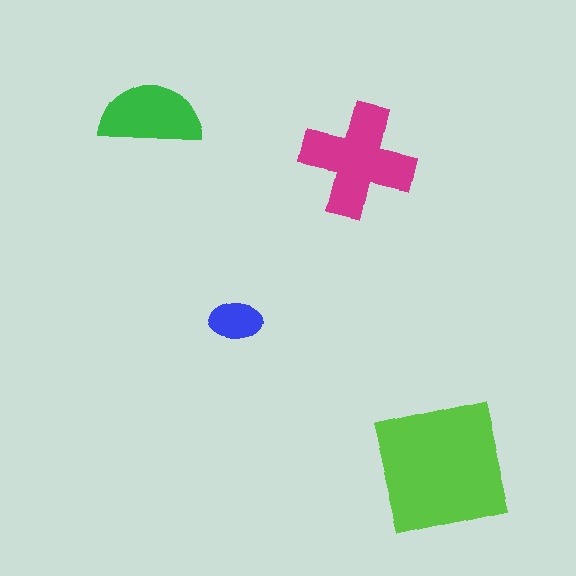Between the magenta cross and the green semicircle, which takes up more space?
The magenta cross.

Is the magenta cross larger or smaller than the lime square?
Smaller.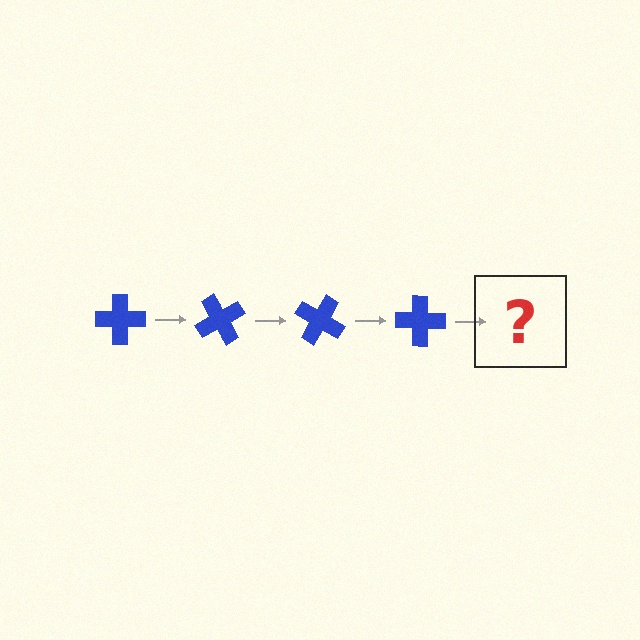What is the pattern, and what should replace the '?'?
The pattern is that the cross rotates 60 degrees each step. The '?' should be a blue cross rotated 240 degrees.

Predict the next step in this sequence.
The next step is a blue cross rotated 240 degrees.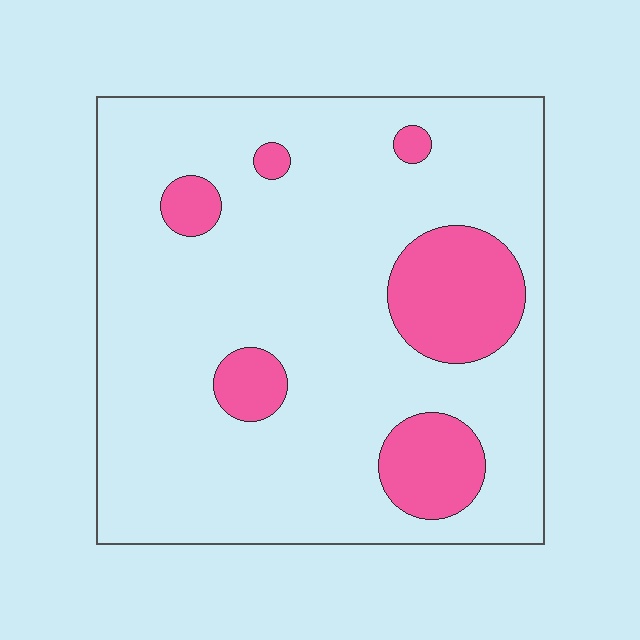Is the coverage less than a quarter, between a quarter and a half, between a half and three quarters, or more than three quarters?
Less than a quarter.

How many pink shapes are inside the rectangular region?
6.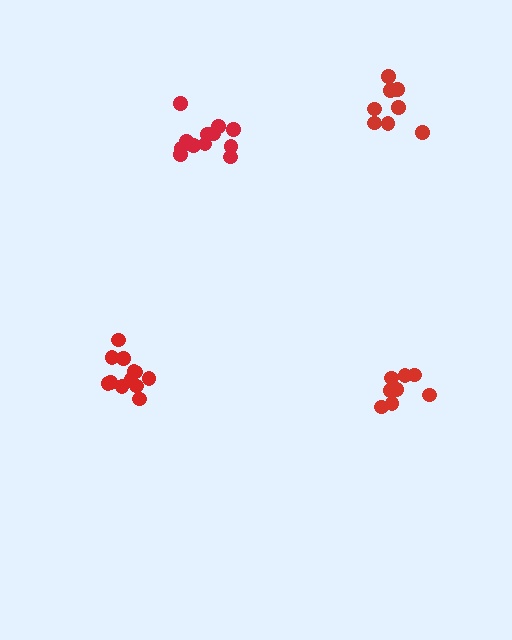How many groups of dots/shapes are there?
There are 4 groups.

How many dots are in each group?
Group 1: 8 dots, Group 2: 12 dots, Group 3: 12 dots, Group 4: 8 dots (40 total).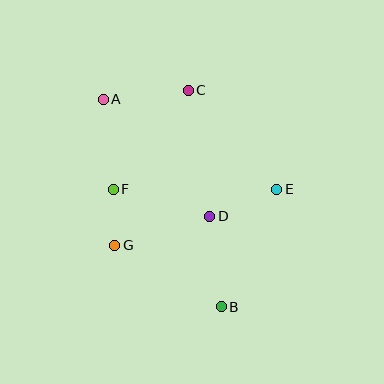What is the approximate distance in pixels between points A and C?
The distance between A and C is approximately 85 pixels.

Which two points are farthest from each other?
Points A and B are farthest from each other.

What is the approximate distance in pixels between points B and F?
The distance between B and F is approximately 160 pixels.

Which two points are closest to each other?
Points F and G are closest to each other.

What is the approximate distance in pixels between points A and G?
The distance between A and G is approximately 147 pixels.